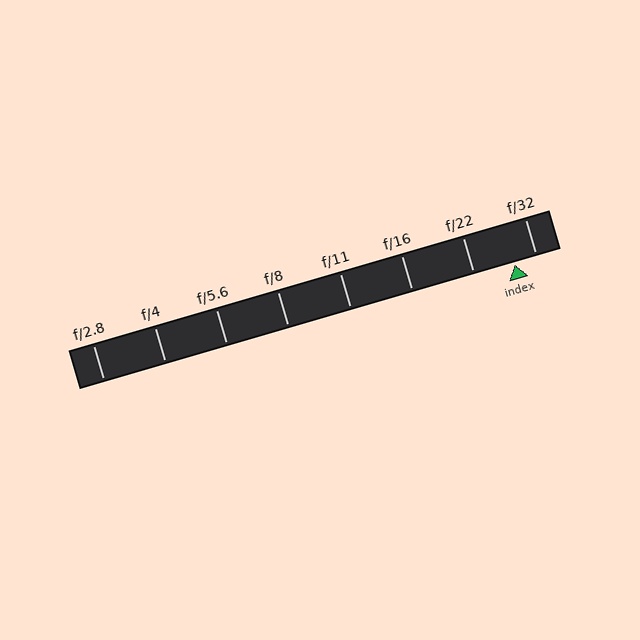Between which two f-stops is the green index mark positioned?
The index mark is between f/22 and f/32.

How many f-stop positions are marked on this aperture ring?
There are 8 f-stop positions marked.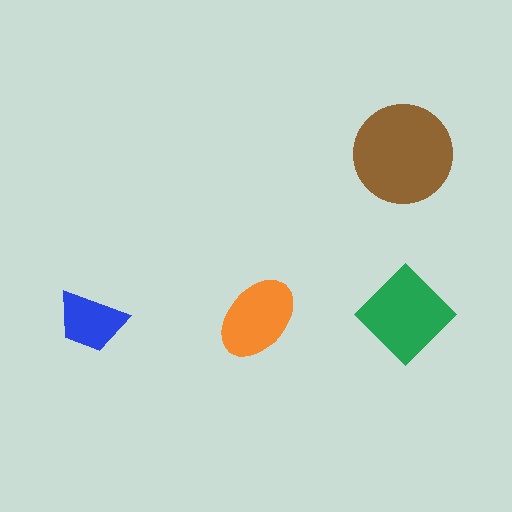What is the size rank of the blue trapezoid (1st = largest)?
4th.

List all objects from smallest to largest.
The blue trapezoid, the orange ellipse, the green diamond, the brown circle.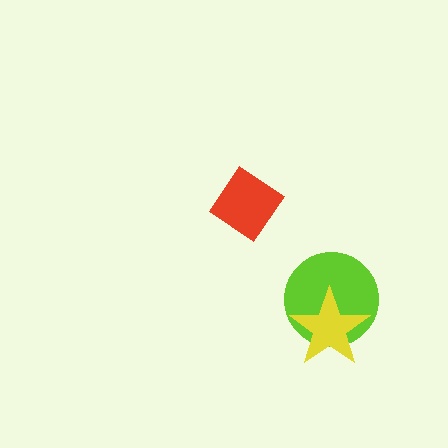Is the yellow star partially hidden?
No, no other shape covers it.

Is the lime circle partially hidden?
Yes, it is partially covered by another shape.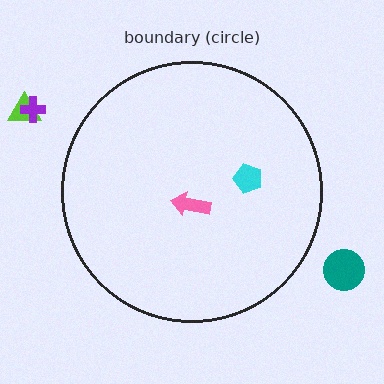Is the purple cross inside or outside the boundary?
Outside.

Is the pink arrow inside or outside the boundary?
Inside.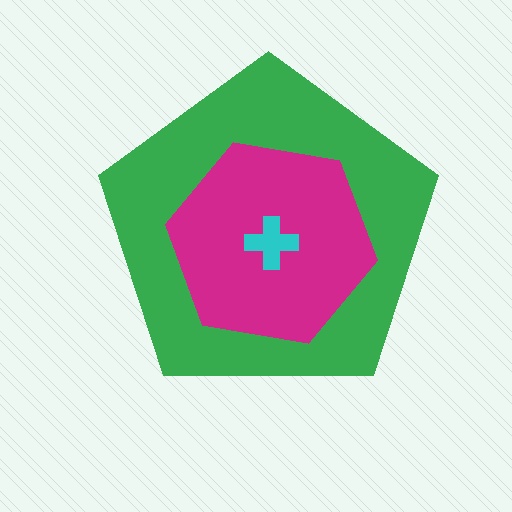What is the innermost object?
The cyan cross.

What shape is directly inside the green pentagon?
The magenta hexagon.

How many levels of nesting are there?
3.